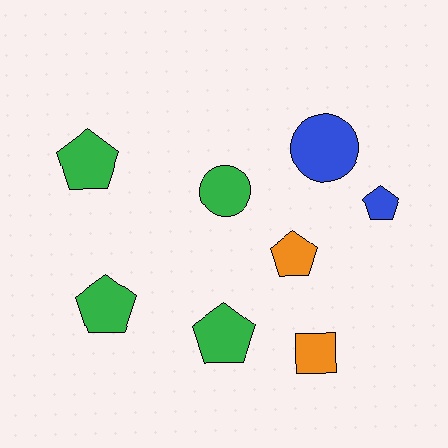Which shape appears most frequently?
Pentagon, with 5 objects.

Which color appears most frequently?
Green, with 4 objects.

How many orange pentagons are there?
There is 1 orange pentagon.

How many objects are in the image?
There are 8 objects.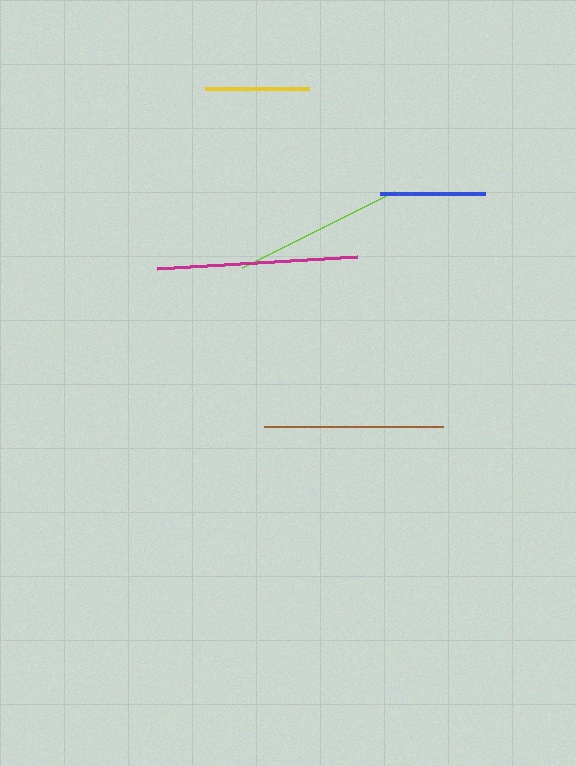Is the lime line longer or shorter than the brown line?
The brown line is longer than the lime line.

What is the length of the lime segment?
The lime segment is approximately 170 pixels long.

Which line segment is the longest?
The magenta line is the longest at approximately 200 pixels.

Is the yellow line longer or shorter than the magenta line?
The magenta line is longer than the yellow line.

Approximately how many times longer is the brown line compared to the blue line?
The brown line is approximately 1.7 times the length of the blue line.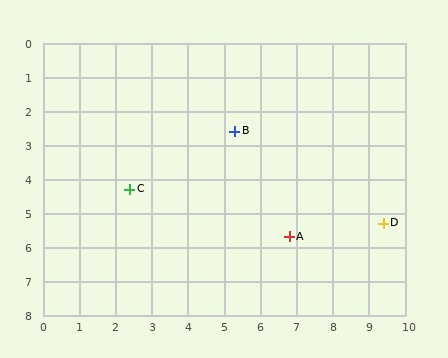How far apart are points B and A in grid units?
Points B and A are about 3.4 grid units apart.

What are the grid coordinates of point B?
Point B is at approximately (5.3, 2.6).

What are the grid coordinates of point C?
Point C is at approximately (2.4, 4.3).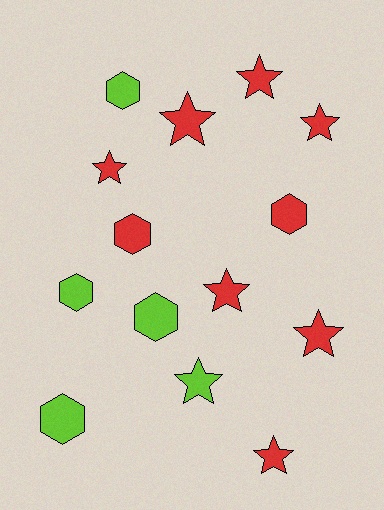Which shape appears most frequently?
Star, with 8 objects.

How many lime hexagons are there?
There are 4 lime hexagons.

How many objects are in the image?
There are 14 objects.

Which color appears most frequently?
Red, with 9 objects.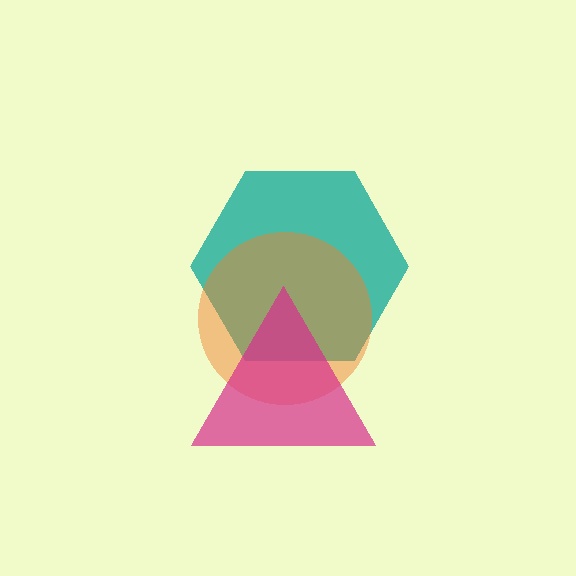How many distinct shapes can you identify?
There are 3 distinct shapes: a teal hexagon, an orange circle, a magenta triangle.